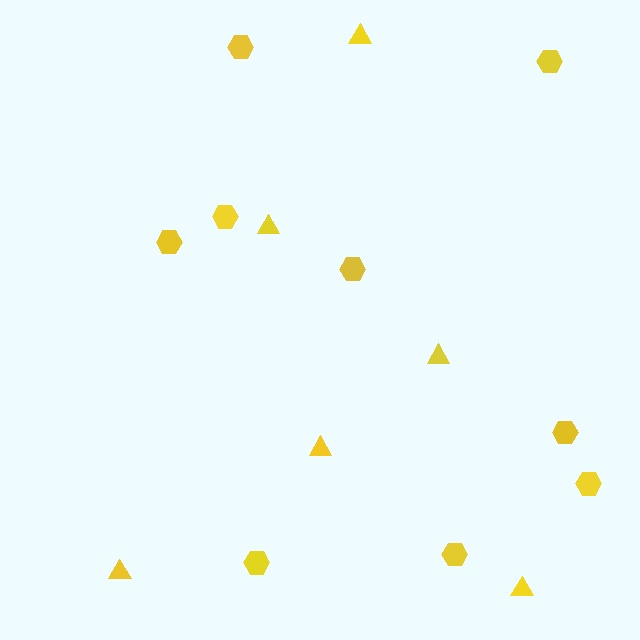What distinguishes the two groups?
There are 2 groups: one group of hexagons (9) and one group of triangles (6).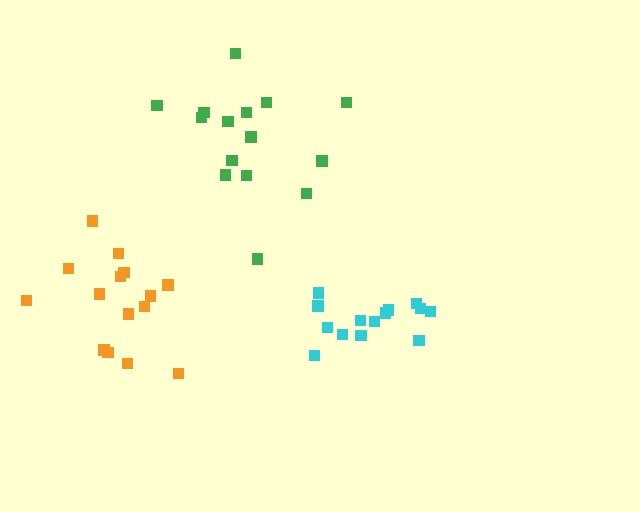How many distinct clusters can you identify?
There are 3 distinct clusters.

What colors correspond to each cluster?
The clusters are colored: cyan, green, orange.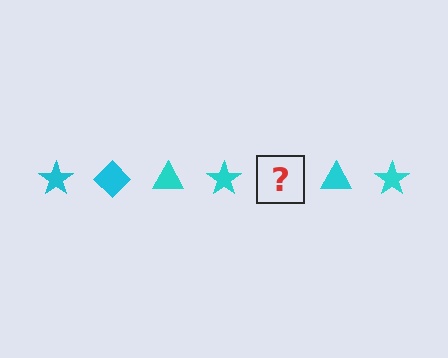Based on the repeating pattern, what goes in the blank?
The blank should be a cyan diamond.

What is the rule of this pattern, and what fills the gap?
The rule is that the pattern cycles through star, diamond, triangle shapes in cyan. The gap should be filled with a cyan diamond.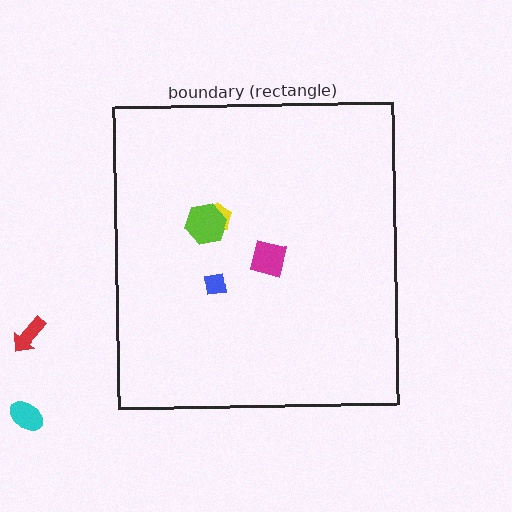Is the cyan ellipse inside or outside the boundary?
Outside.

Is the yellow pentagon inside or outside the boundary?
Inside.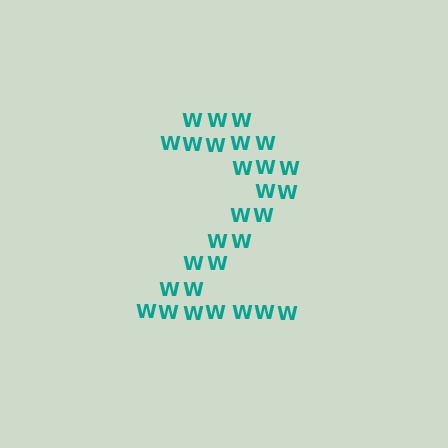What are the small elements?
The small elements are letter W's.